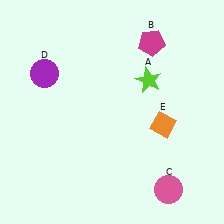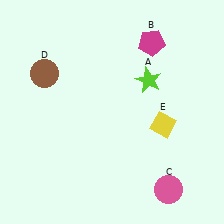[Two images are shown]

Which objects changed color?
D changed from purple to brown. E changed from orange to yellow.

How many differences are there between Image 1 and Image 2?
There are 2 differences between the two images.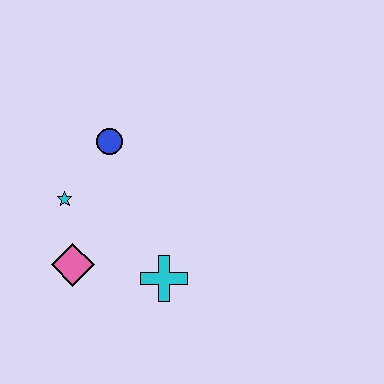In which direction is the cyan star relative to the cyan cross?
The cyan star is to the left of the cyan cross.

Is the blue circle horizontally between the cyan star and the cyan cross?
Yes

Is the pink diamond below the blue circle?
Yes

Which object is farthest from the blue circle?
The cyan cross is farthest from the blue circle.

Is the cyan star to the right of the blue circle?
No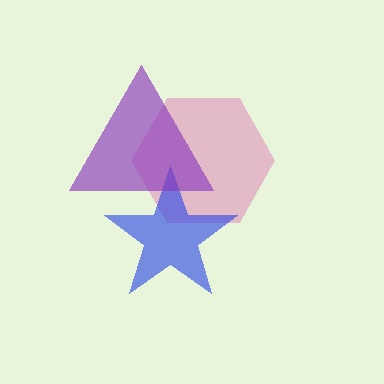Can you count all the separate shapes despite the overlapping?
Yes, there are 3 separate shapes.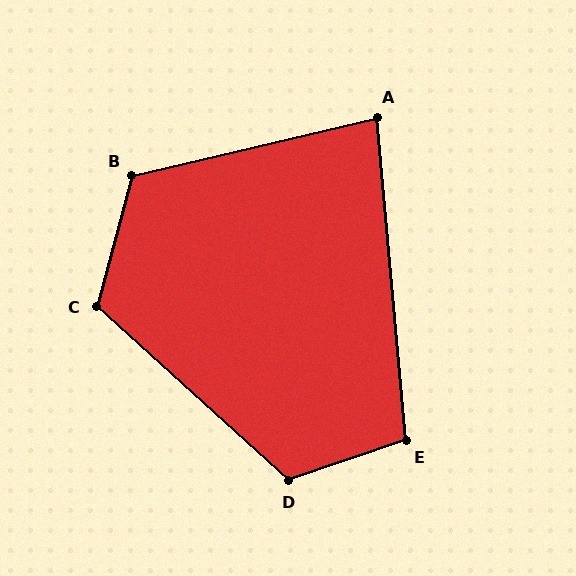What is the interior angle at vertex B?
Approximately 118 degrees (obtuse).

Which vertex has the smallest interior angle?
A, at approximately 82 degrees.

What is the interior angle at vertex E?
Approximately 104 degrees (obtuse).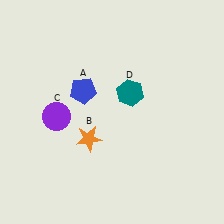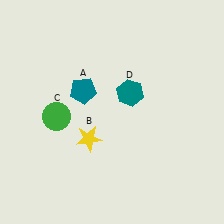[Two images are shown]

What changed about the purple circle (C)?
In Image 1, C is purple. In Image 2, it changed to green.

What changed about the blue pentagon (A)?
In Image 1, A is blue. In Image 2, it changed to teal.